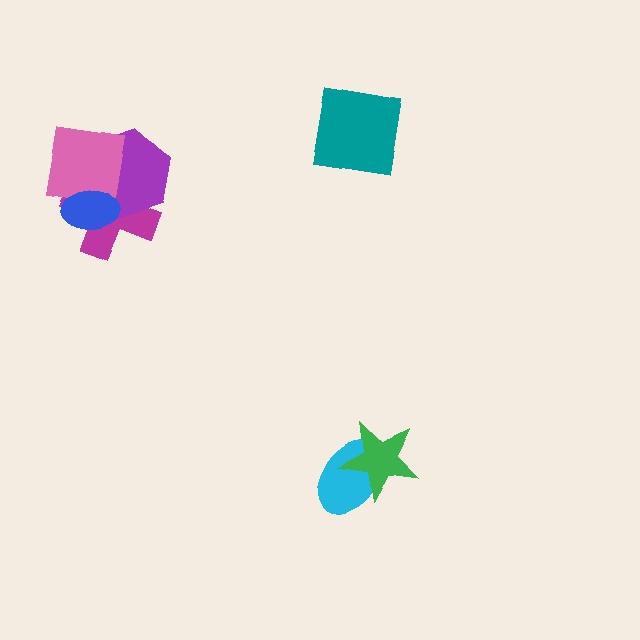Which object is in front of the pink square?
The blue ellipse is in front of the pink square.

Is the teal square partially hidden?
No, no other shape covers it.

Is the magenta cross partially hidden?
Yes, it is partially covered by another shape.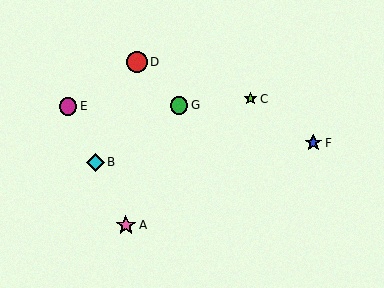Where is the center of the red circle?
The center of the red circle is at (137, 62).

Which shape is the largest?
The red circle (labeled D) is the largest.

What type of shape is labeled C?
Shape C is a lime star.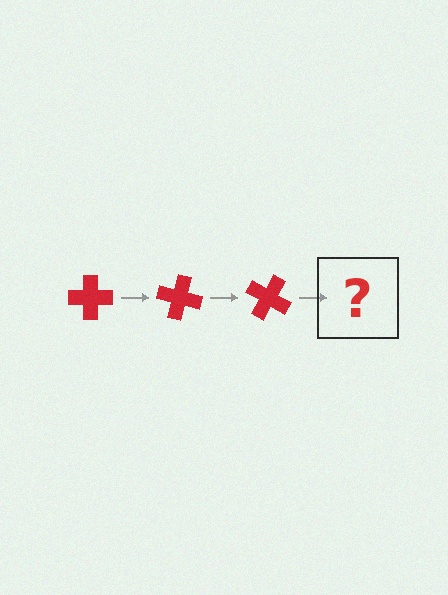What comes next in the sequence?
The next element should be a red cross rotated 45 degrees.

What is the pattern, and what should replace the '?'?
The pattern is that the cross rotates 15 degrees each step. The '?' should be a red cross rotated 45 degrees.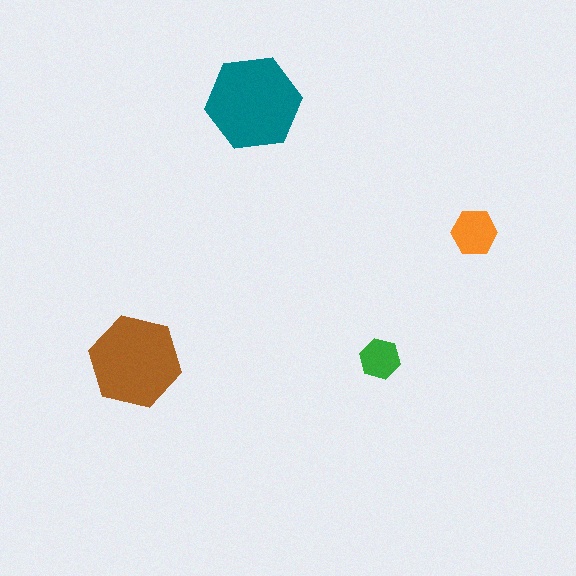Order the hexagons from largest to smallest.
the teal one, the brown one, the orange one, the green one.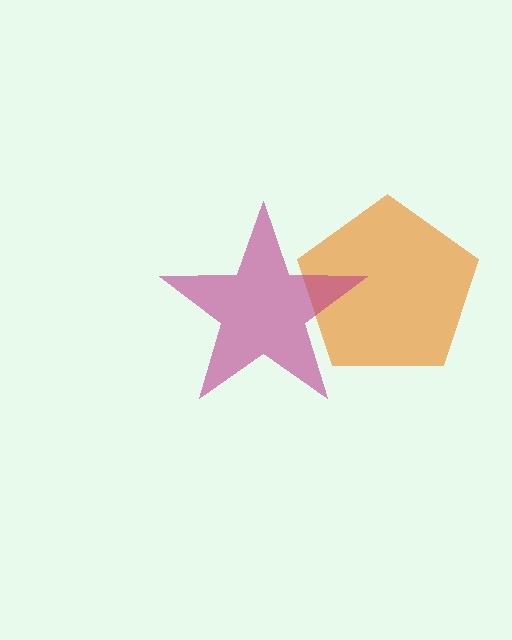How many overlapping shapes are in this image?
There are 2 overlapping shapes in the image.